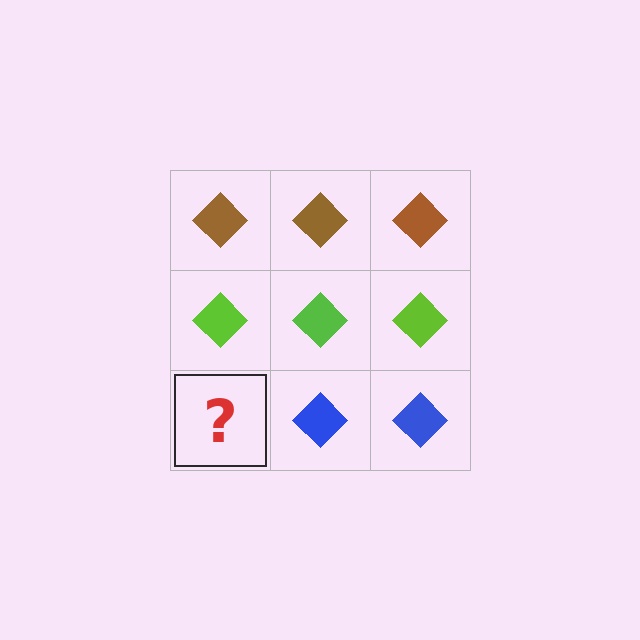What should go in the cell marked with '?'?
The missing cell should contain a blue diamond.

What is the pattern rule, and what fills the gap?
The rule is that each row has a consistent color. The gap should be filled with a blue diamond.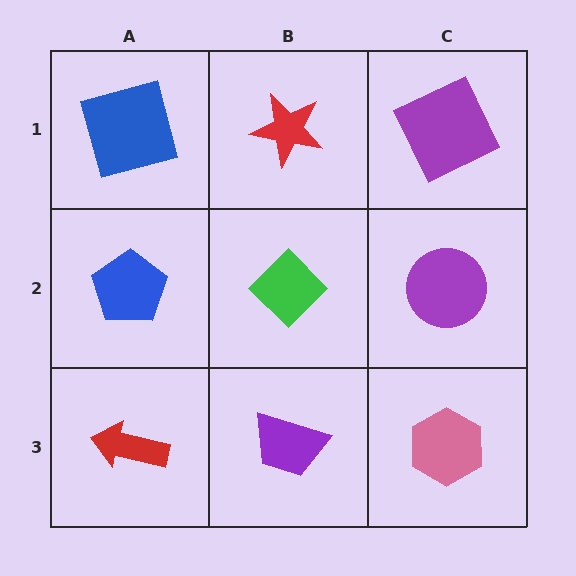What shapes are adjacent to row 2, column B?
A red star (row 1, column B), a purple trapezoid (row 3, column B), a blue pentagon (row 2, column A), a purple circle (row 2, column C).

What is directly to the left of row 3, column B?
A red arrow.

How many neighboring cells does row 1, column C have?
2.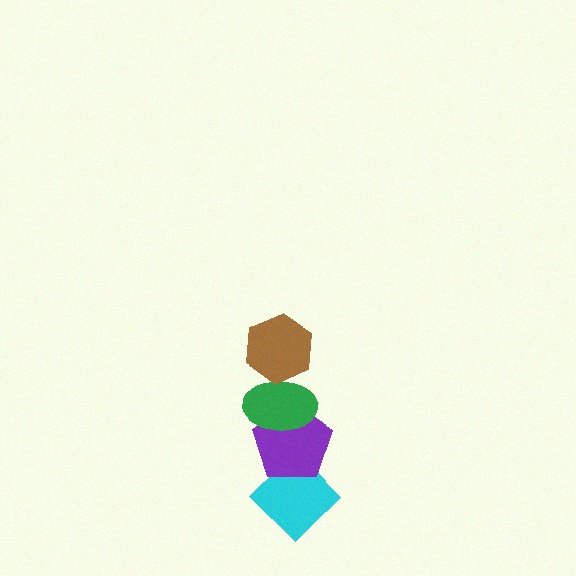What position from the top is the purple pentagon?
The purple pentagon is 3rd from the top.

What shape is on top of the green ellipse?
The brown hexagon is on top of the green ellipse.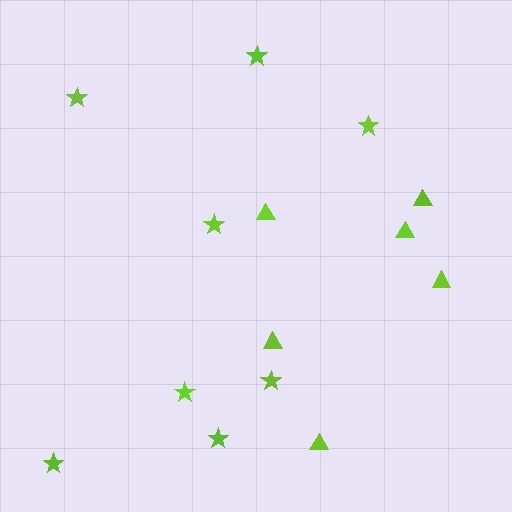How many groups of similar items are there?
There are 2 groups: one group of triangles (6) and one group of stars (8).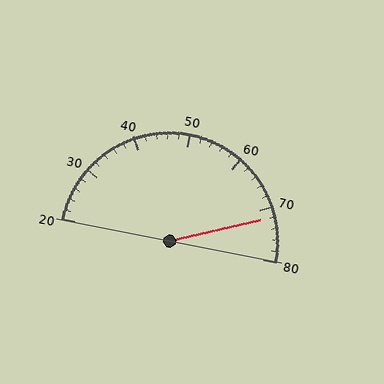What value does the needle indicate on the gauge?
The needle indicates approximately 72.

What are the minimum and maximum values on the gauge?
The gauge ranges from 20 to 80.